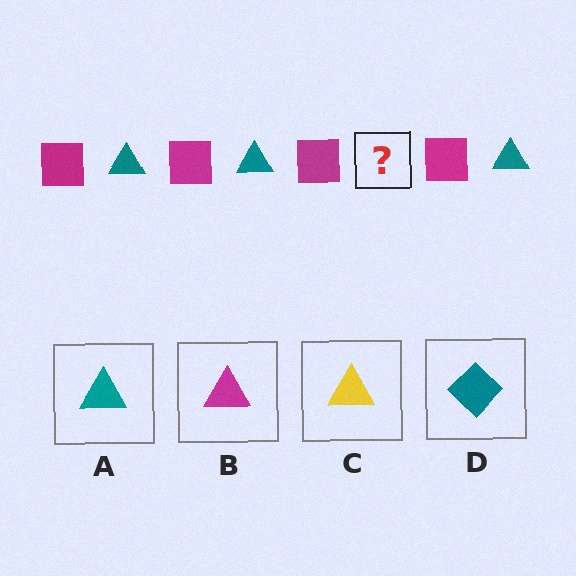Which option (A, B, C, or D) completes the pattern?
A.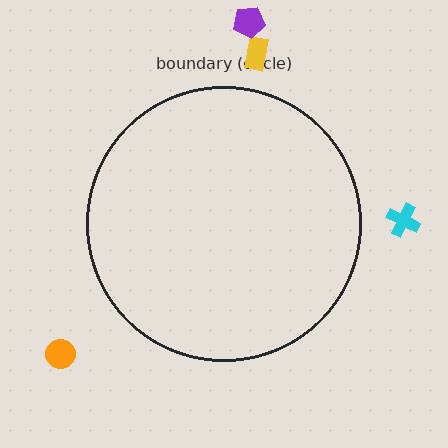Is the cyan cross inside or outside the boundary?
Outside.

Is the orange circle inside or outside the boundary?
Outside.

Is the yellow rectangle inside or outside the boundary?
Outside.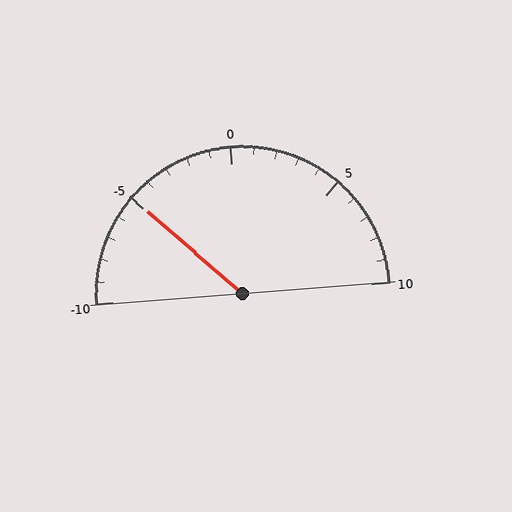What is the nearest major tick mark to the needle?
The nearest major tick mark is -5.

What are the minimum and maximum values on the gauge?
The gauge ranges from -10 to 10.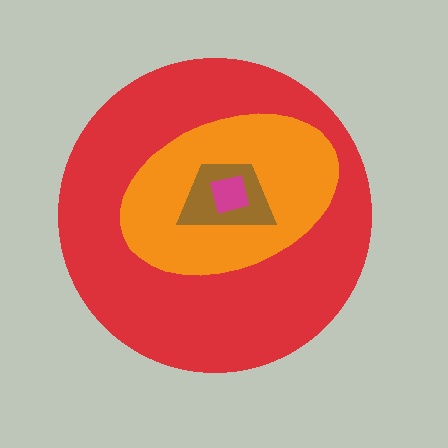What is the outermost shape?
The red circle.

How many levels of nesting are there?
4.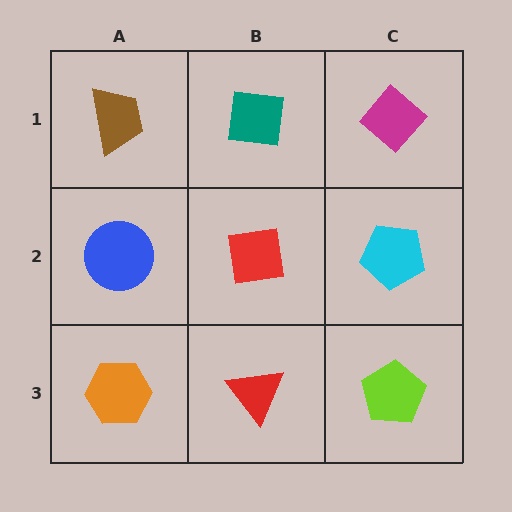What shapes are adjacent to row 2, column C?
A magenta diamond (row 1, column C), a lime pentagon (row 3, column C), a red square (row 2, column B).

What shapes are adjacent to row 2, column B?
A teal square (row 1, column B), a red triangle (row 3, column B), a blue circle (row 2, column A), a cyan pentagon (row 2, column C).